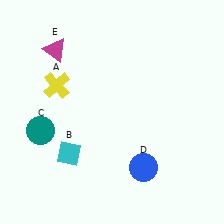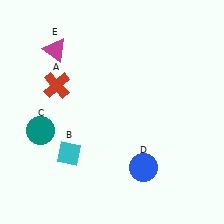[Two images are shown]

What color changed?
The cross (A) changed from yellow in Image 1 to red in Image 2.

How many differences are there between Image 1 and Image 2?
There is 1 difference between the two images.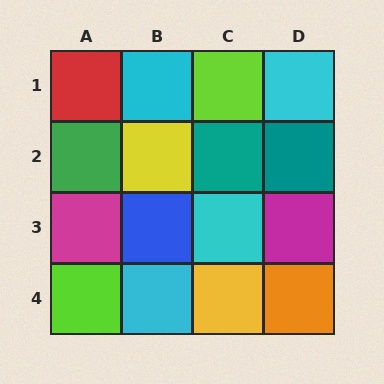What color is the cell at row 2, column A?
Green.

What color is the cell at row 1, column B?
Cyan.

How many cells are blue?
1 cell is blue.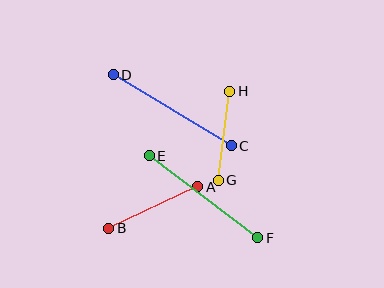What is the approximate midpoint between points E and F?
The midpoint is at approximately (203, 197) pixels.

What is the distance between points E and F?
The distance is approximately 136 pixels.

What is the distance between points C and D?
The distance is approximately 138 pixels.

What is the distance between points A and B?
The distance is approximately 98 pixels.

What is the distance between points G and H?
The distance is approximately 90 pixels.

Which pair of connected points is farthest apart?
Points C and D are farthest apart.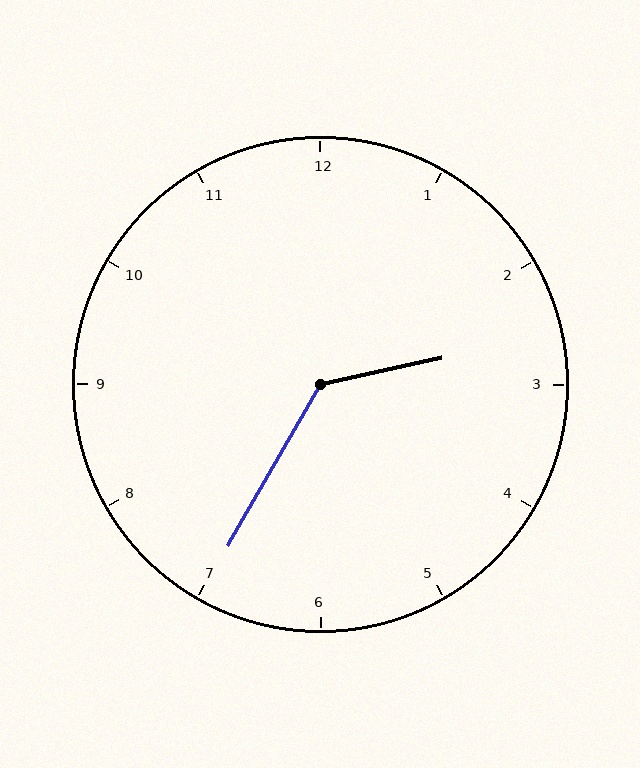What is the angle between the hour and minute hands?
Approximately 132 degrees.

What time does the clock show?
2:35.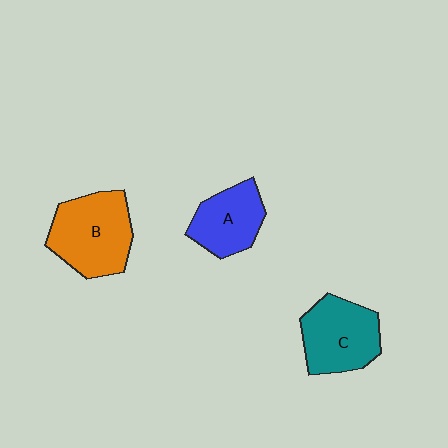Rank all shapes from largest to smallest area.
From largest to smallest: B (orange), C (teal), A (blue).